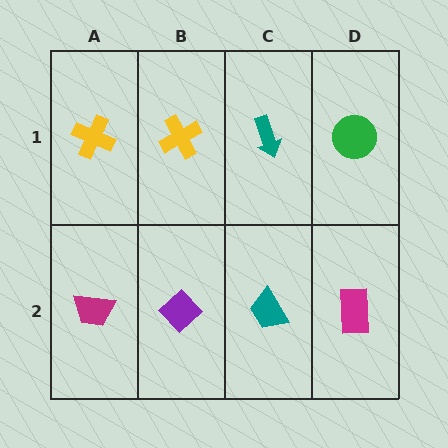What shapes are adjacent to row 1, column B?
A purple diamond (row 2, column B), a yellow cross (row 1, column A), a teal arrow (row 1, column C).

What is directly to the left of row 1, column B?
A yellow cross.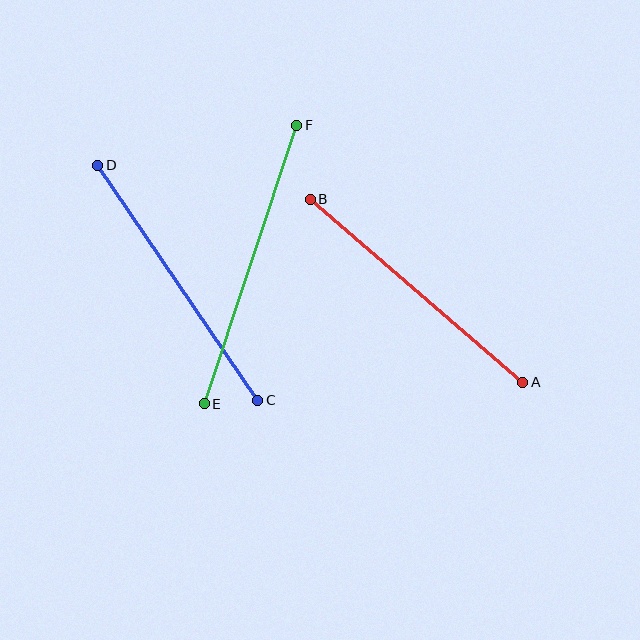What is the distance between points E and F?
The distance is approximately 293 pixels.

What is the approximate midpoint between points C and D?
The midpoint is at approximately (178, 283) pixels.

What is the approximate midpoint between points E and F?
The midpoint is at approximately (251, 265) pixels.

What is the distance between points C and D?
The distance is approximately 284 pixels.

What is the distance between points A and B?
The distance is approximately 280 pixels.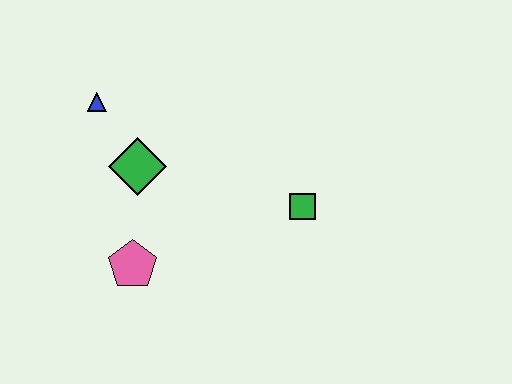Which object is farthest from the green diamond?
The green square is farthest from the green diamond.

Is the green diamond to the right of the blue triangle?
Yes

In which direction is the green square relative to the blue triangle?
The green square is to the right of the blue triangle.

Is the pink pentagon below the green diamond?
Yes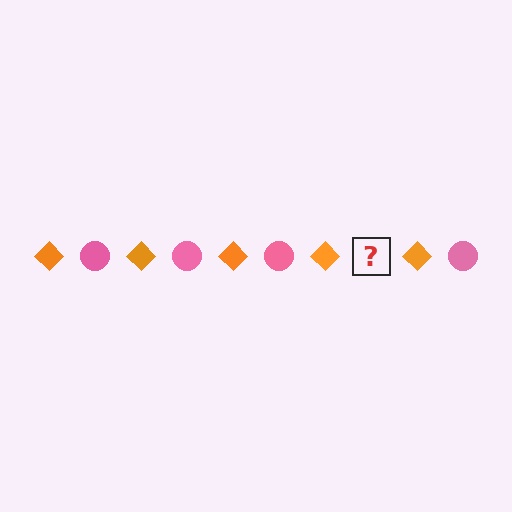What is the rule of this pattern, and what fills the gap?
The rule is that the pattern alternates between orange diamond and pink circle. The gap should be filled with a pink circle.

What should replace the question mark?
The question mark should be replaced with a pink circle.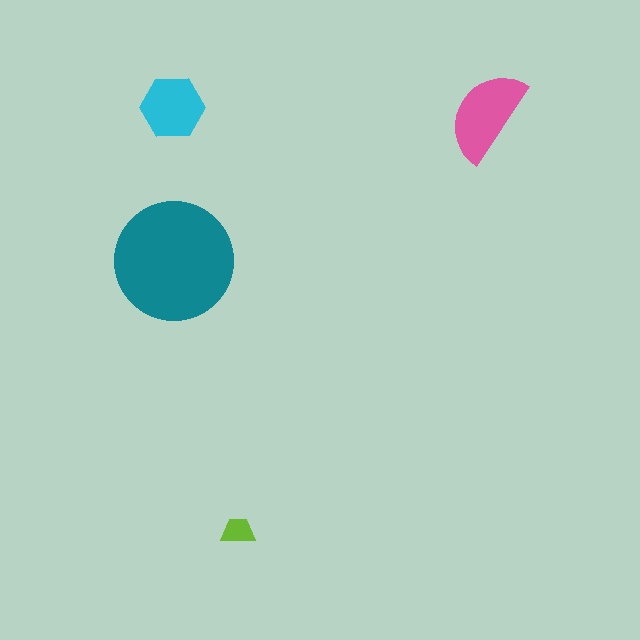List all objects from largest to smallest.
The teal circle, the pink semicircle, the cyan hexagon, the lime trapezoid.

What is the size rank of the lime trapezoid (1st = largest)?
4th.